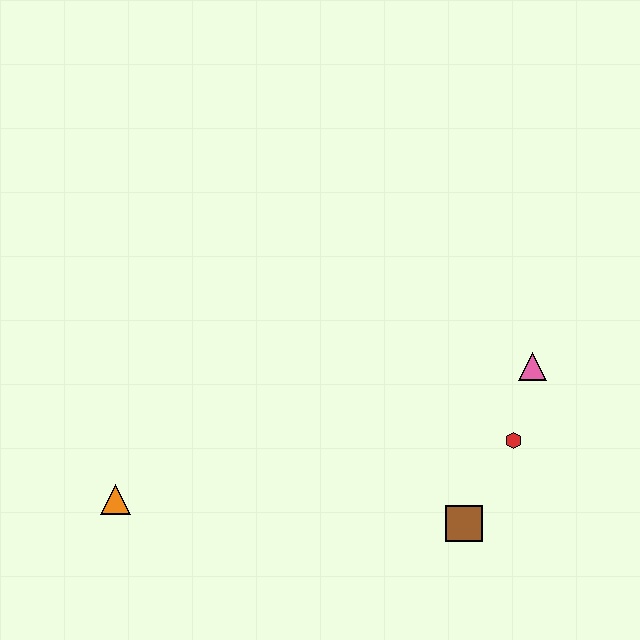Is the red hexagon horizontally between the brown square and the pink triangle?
Yes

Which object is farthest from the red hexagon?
The orange triangle is farthest from the red hexagon.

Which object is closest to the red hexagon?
The pink triangle is closest to the red hexagon.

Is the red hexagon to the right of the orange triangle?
Yes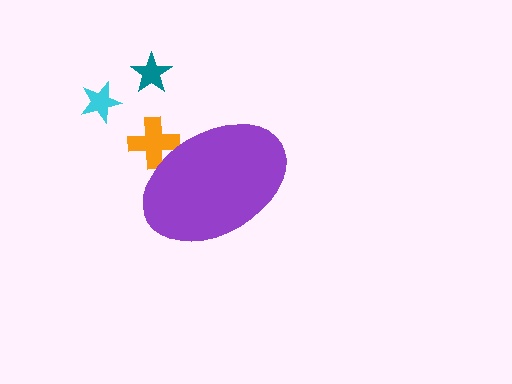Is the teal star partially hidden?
No, the teal star is fully visible.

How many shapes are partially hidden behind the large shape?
1 shape is partially hidden.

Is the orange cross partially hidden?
Yes, the orange cross is partially hidden behind the purple ellipse.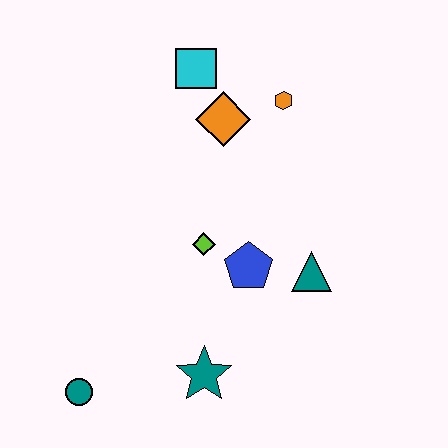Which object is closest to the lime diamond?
The blue pentagon is closest to the lime diamond.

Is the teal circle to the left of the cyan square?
Yes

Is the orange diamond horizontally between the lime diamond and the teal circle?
No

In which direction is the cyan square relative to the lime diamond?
The cyan square is above the lime diamond.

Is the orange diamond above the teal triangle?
Yes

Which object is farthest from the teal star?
The cyan square is farthest from the teal star.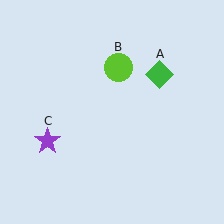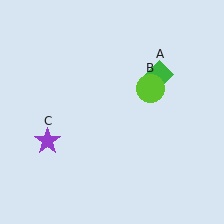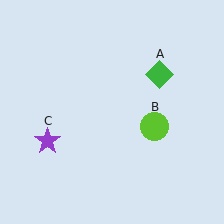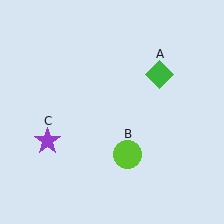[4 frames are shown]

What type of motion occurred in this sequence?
The lime circle (object B) rotated clockwise around the center of the scene.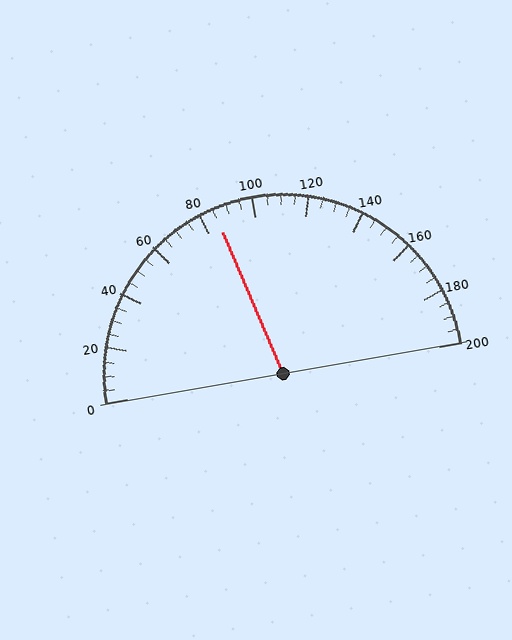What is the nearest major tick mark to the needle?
The nearest major tick mark is 80.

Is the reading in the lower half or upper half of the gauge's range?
The reading is in the lower half of the range (0 to 200).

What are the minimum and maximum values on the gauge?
The gauge ranges from 0 to 200.